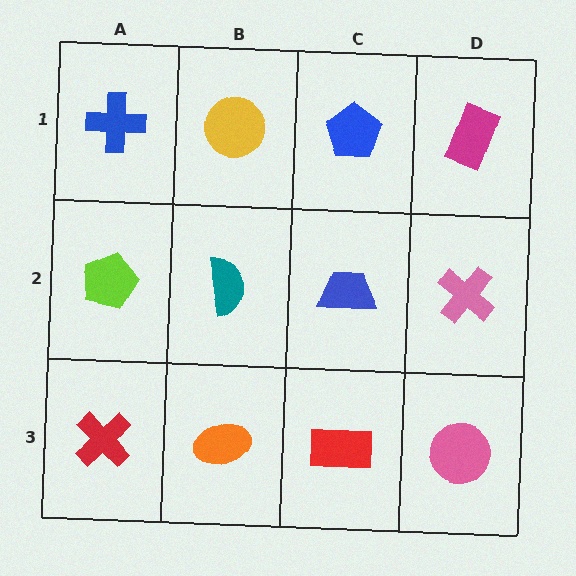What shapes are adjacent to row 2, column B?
A yellow circle (row 1, column B), an orange ellipse (row 3, column B), a lime pentagon (row 2, column A), a blue trapezoid (row 2, column C).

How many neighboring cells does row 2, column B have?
4.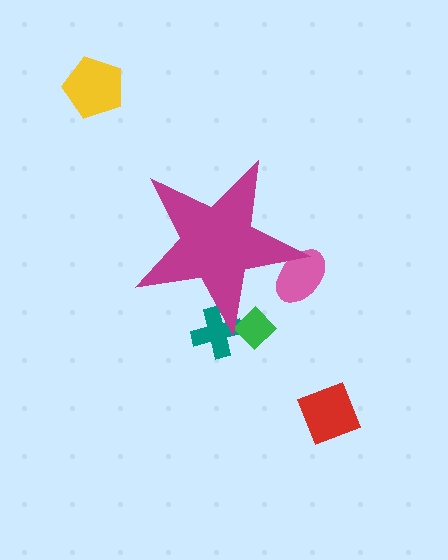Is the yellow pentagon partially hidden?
No, the yellow pentagon is fully visible.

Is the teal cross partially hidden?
Yes, the teal cross is partially hidden behind the magenta star.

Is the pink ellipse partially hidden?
Yes, the pink ellipse is partially hidden behind the magenta star.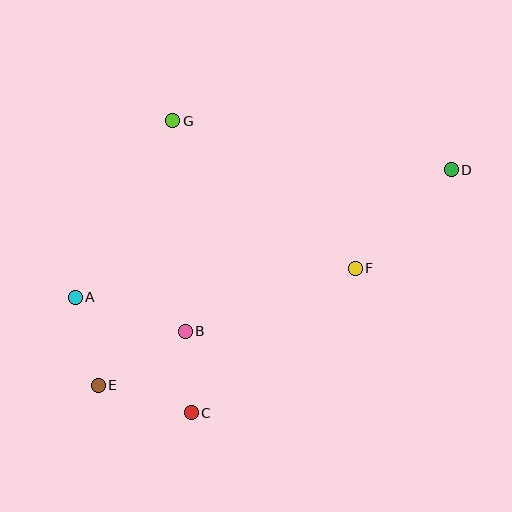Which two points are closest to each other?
Points B and C are closest to each other.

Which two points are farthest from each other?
Points D and E are farthest from each other.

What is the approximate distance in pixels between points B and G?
The distance between B and G is approximately 211 pixels.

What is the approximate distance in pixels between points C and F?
The distance between C and F is approximately 219 pixels.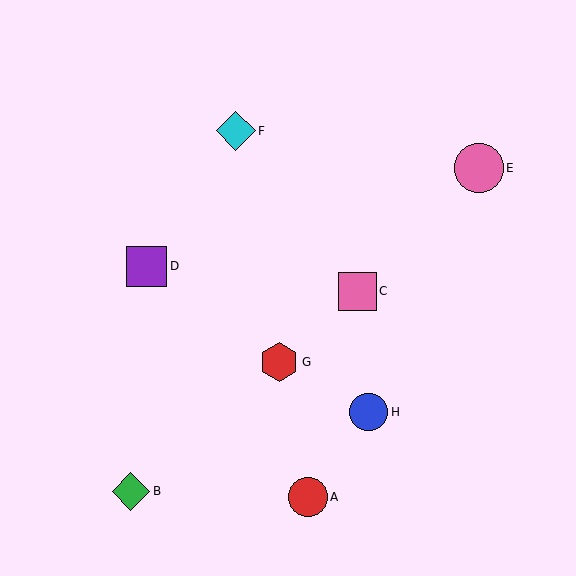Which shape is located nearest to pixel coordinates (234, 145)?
The cyan diamond (labeled F) at (236, 131) is nearest to that location.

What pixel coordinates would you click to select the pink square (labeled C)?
Click at (358, 291) to select the pink square C.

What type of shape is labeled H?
Shape H is a blue circle.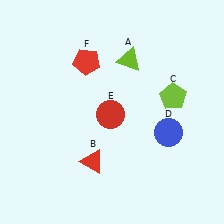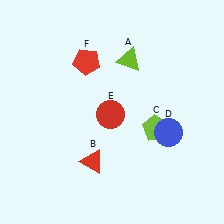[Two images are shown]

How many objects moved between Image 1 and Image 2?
1 object moved between the two images.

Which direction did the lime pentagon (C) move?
The lime pentagon (C) moved down.